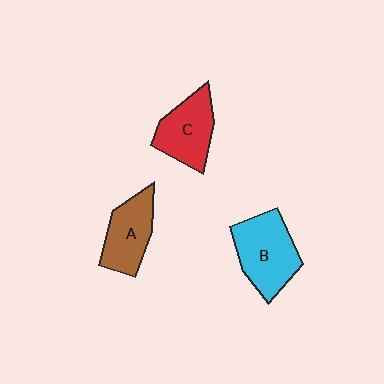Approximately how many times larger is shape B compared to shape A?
Approximately 1.3 times.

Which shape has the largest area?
Shape B (cyan).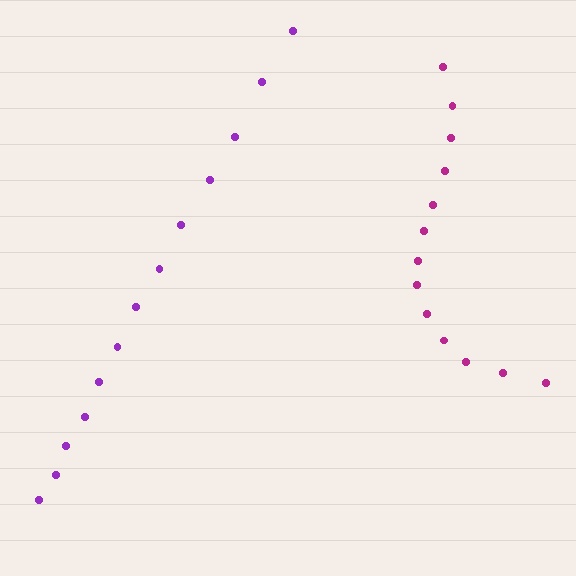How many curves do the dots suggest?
There are 2 distinct paths.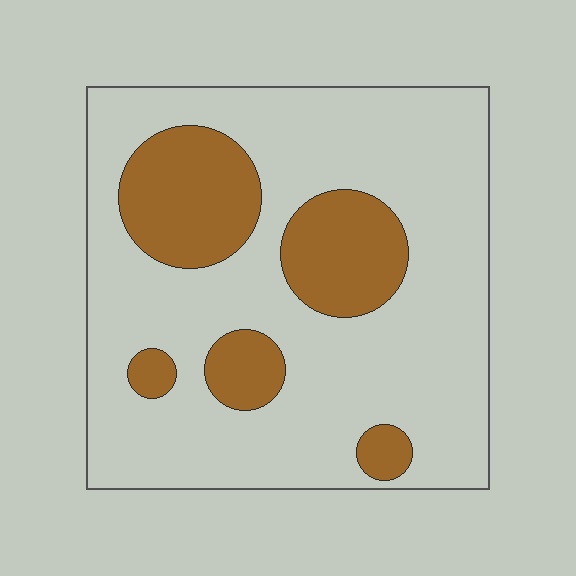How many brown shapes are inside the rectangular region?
5.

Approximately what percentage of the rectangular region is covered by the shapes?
Approximately 25%.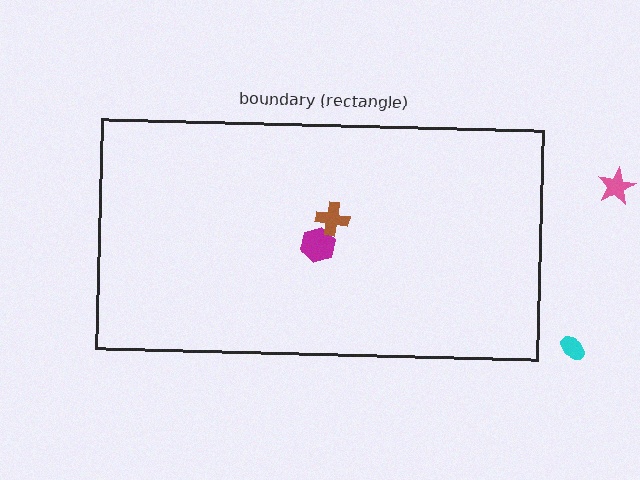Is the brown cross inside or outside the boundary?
Inside.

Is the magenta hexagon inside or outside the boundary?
Inside.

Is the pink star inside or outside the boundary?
Outside.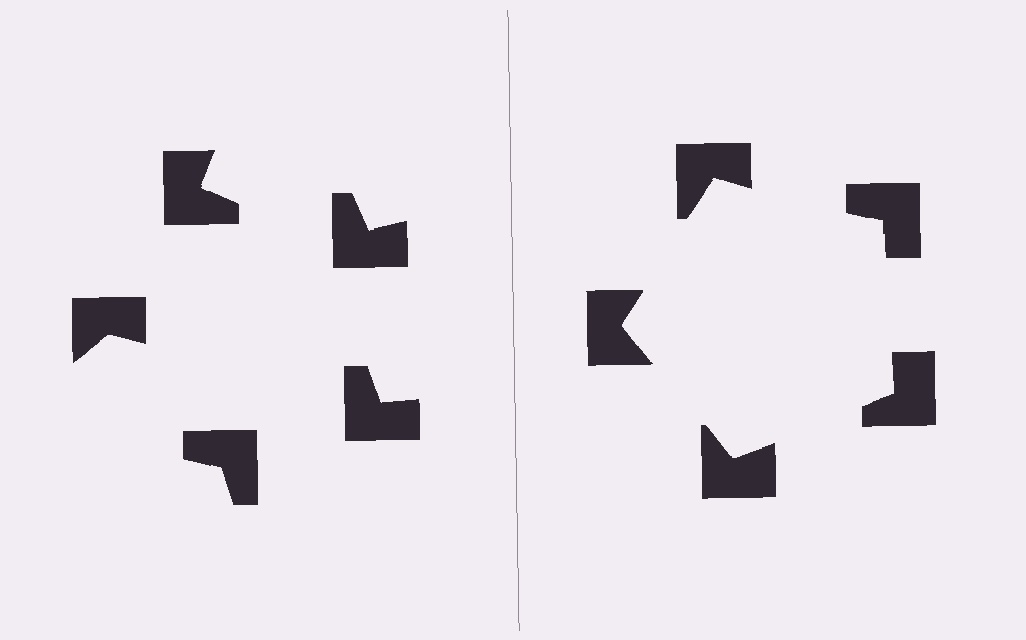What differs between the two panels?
The notched squares are positioned identically on both sides; only the wedge orientations differ. On the right they align to a pentagon; on the left they are misaligned.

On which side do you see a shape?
An illusory pentagon appears on the right side. On the left side the wedge cuts are rotated, so no coherent shape forms.